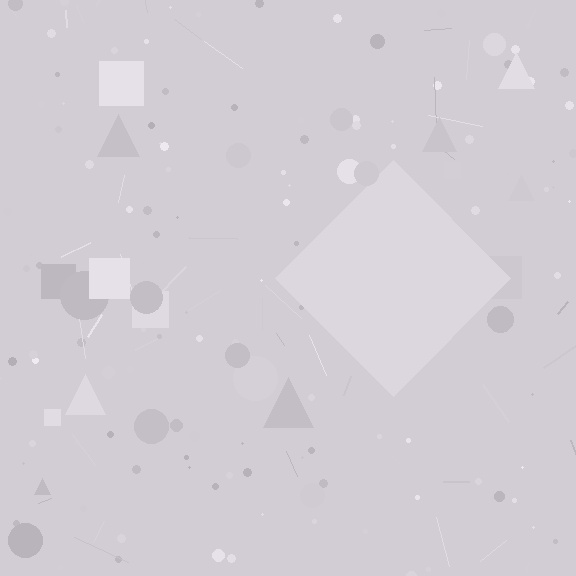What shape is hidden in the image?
A diamond is hidden in the image.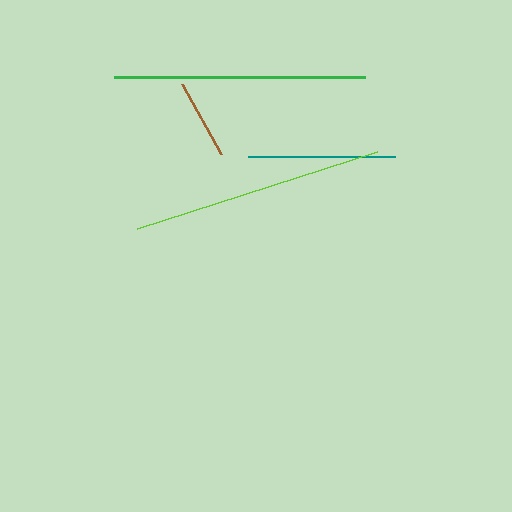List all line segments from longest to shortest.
From longest to shortest: lime, green, teal, brown.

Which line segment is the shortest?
The brown line is the shortest at approximately 80 pixels.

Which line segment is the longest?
The lime line is the longest at approximately 251 pixels.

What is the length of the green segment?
The green segment is approximately 251 pixels long.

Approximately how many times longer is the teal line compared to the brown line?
The teal line is approximately 1.8 times the length of the brown line.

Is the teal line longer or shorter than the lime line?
The lime line is longer than the teal line.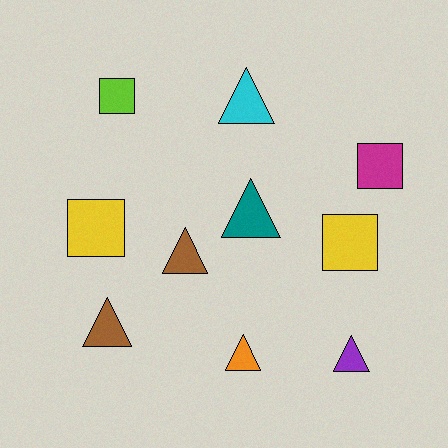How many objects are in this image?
There are 10 objects.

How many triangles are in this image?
There are 6 triangles.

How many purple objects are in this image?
There is 1 purple object.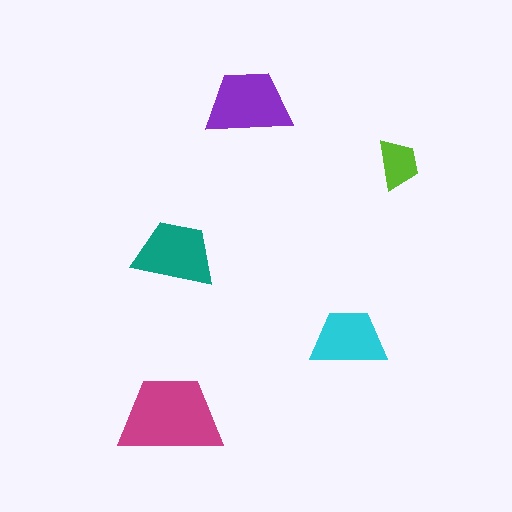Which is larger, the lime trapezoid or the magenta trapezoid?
The magenta one.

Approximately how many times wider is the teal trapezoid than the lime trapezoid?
About 1.5 times wider.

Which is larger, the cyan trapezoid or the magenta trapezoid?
The magenta one.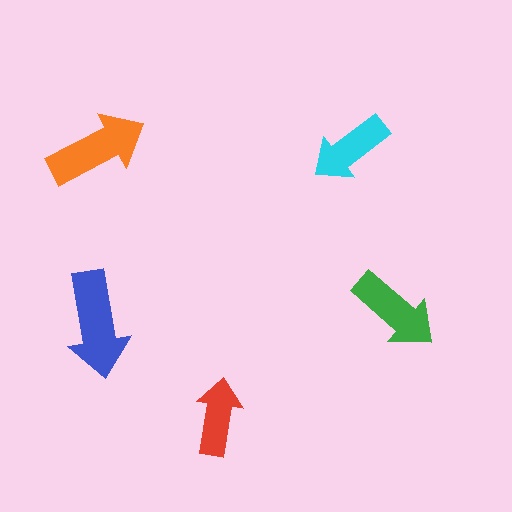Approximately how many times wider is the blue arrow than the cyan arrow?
About 1.5 times wider.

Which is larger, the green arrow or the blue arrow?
The blue one.